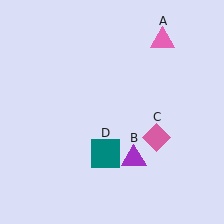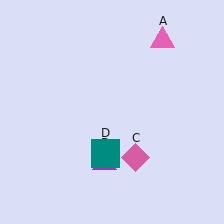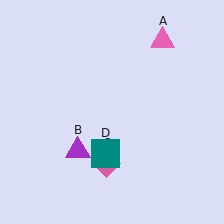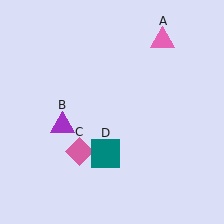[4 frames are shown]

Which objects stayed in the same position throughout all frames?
Pink triangle (object A) and teal square (object D) remained stationary.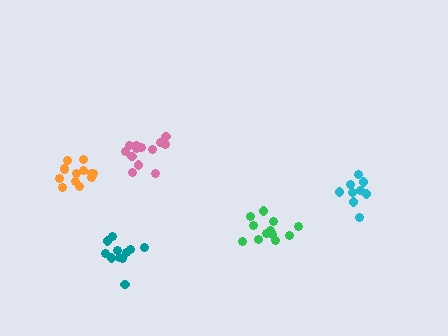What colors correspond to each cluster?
The clusters are colored: green, orange, pink, cyan, teal.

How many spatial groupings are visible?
There are 5 spatial groupings.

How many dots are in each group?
Group 1: 12 dots, Group 2: 13 dots, Group 3: 13 dots, Group 4: 9 dots, Group 5: 11 dots (58 total).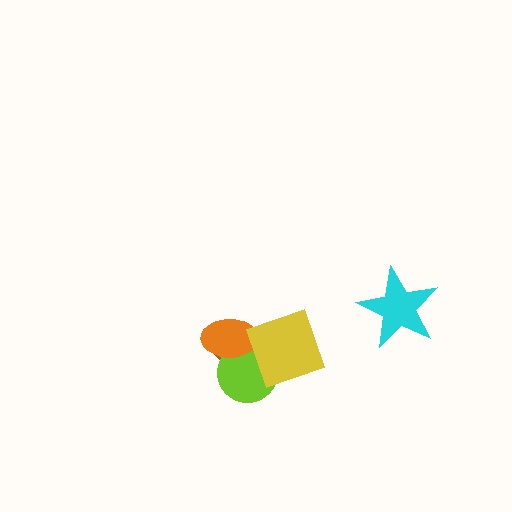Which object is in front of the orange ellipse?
The yellow diamond is in front of the orange ellipse.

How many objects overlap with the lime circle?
3 objects overlap with the lime circle.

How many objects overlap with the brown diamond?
3 objects overlap with the brown diamond.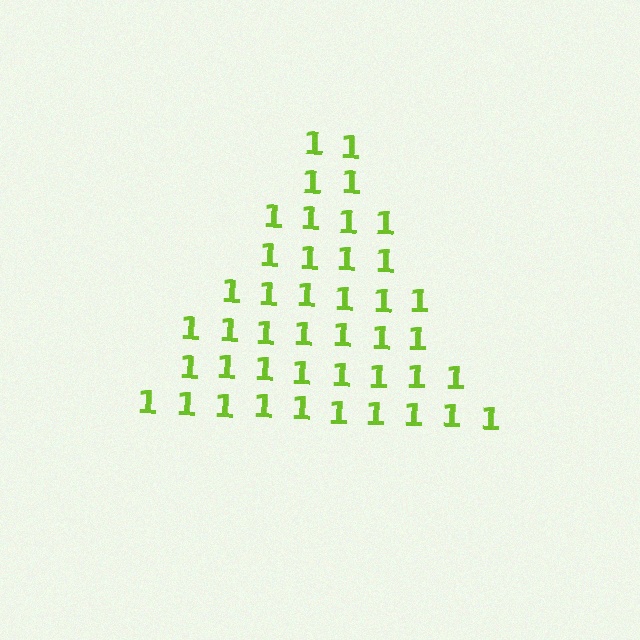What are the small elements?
The small elements are digit 1's.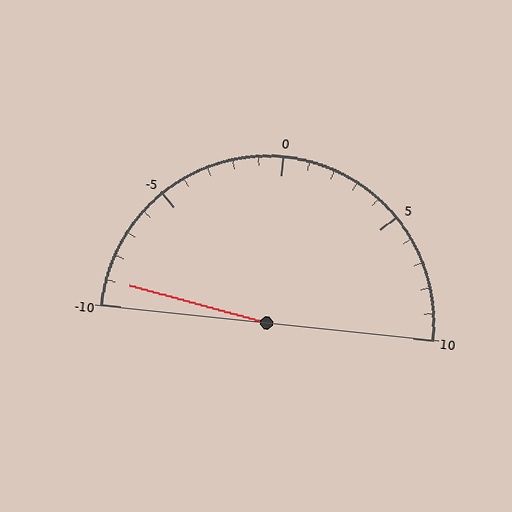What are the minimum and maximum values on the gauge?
The gauge ranges from -10 to 10.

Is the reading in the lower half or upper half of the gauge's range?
The reading is in the lower half of the range (-10 to 10).